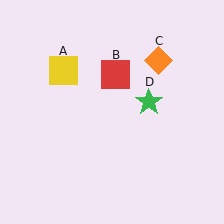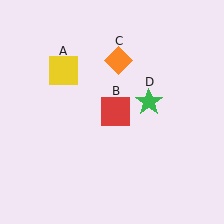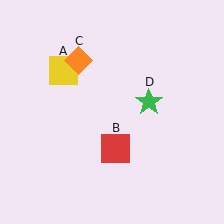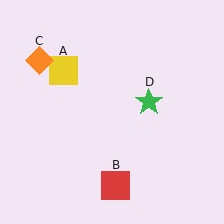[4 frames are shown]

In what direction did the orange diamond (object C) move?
The orange diamond (object C) moved left.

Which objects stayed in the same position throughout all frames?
Yellow square (object A) and green star (object D) remained stationary.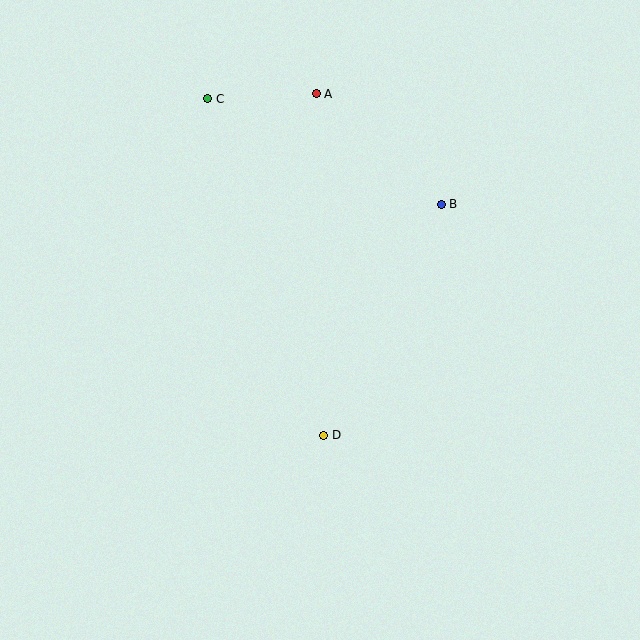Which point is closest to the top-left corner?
Point C is closest to the top-left corner.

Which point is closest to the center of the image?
Point D at (324, 435) is closest to the center.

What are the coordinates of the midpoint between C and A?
The midpoint between C and A is at (262, 96).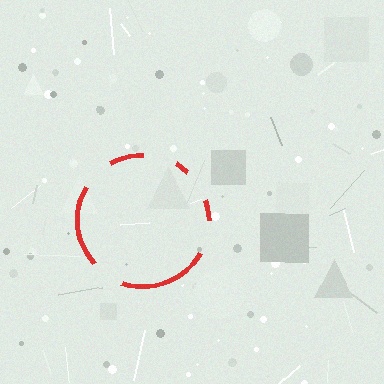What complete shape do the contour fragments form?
The contour fragments form a circle.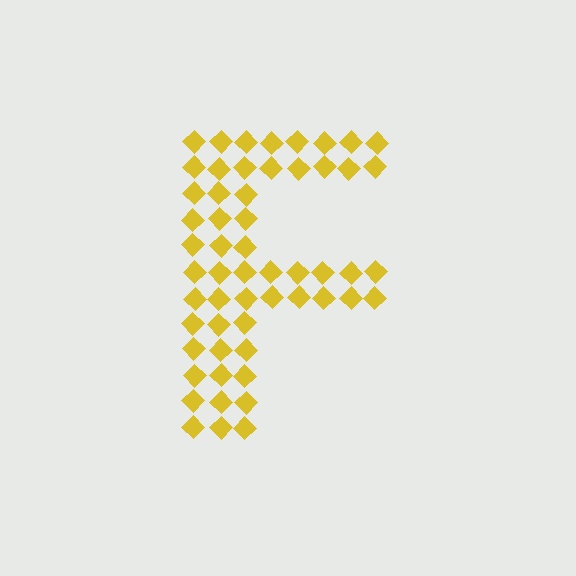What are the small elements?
The small elements are diamonds.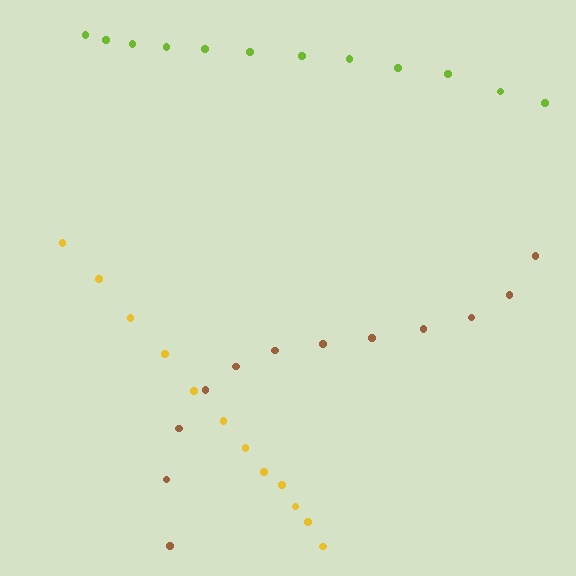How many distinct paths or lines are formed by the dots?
There are 3 distinct paths.